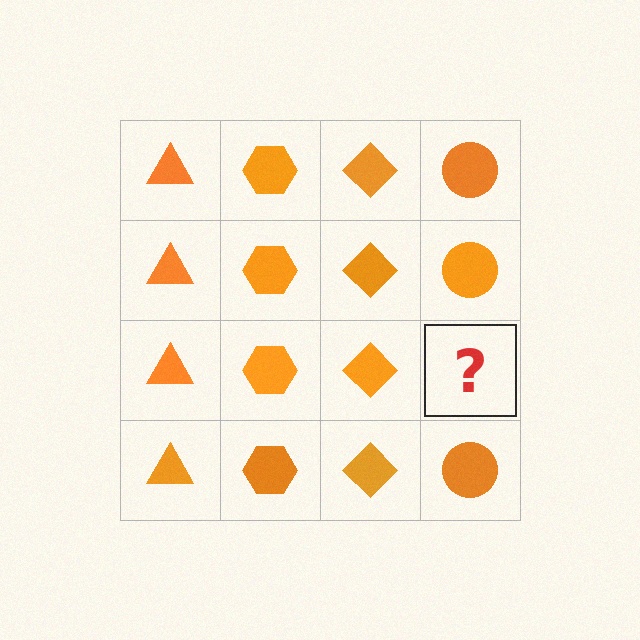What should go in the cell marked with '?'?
The missing cell should contain an orange circle.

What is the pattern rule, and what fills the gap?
The rule is that each column has a consistent shape. The gap should be filled with an orange circle.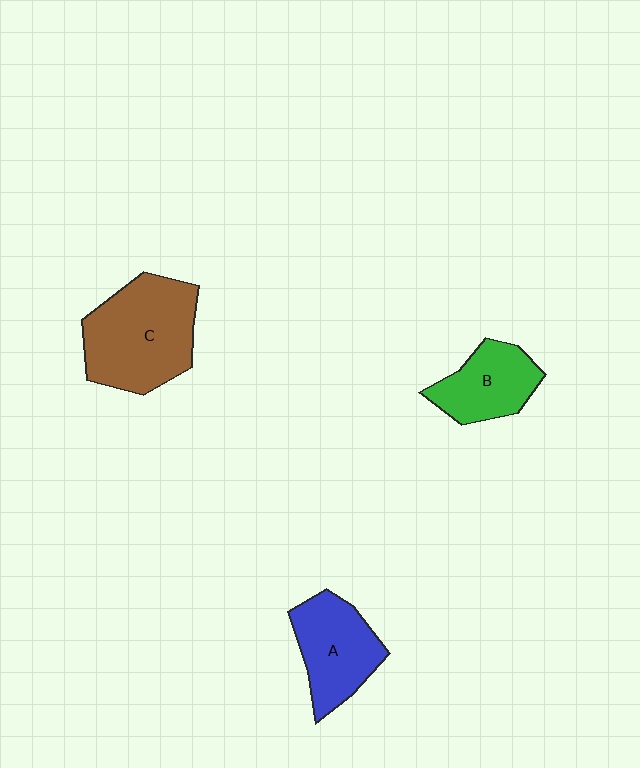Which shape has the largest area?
Shape C (brown).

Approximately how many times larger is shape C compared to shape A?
Approximately 1.4 times.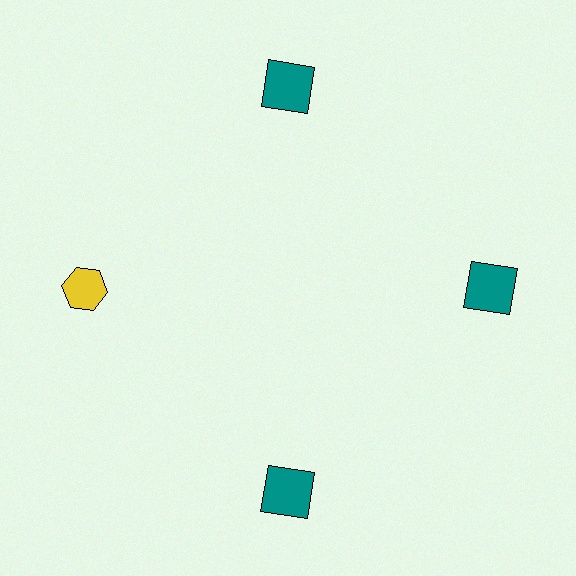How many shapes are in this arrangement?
There are 4 shapes arranged in a ring pattern.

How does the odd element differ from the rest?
It differs in both color (yellow instead of teal) and shape (hexagon instead of square).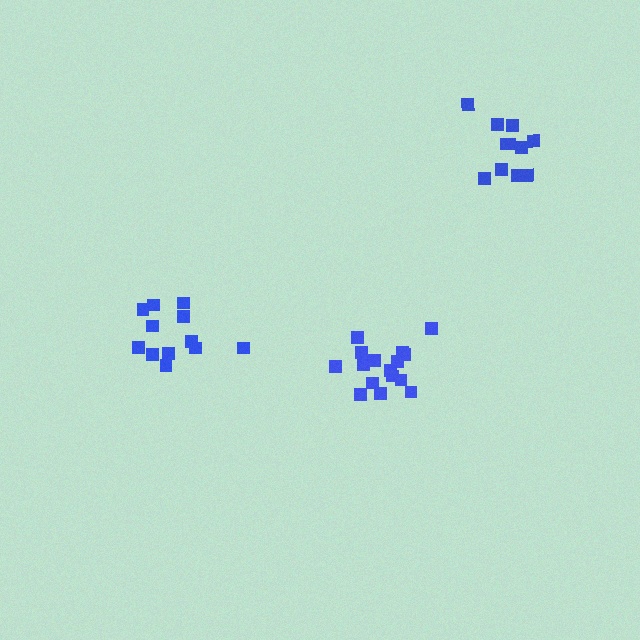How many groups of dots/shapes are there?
There are 3 groups.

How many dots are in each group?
Group 1: 16 dots, Group 2: 12 dots, Group 3: 11 dots (39 total).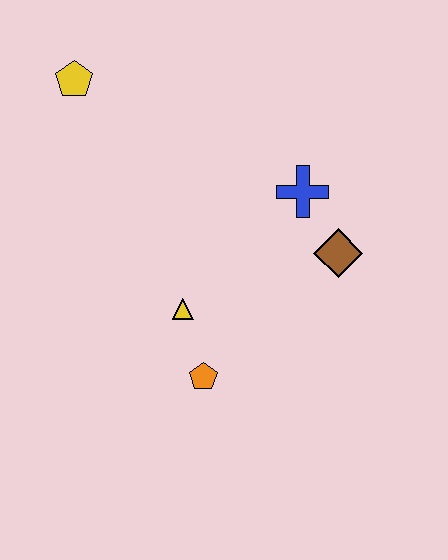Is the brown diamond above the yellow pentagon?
No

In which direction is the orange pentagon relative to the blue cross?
The orange pentagon is below the blue cross.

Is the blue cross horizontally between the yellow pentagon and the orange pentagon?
No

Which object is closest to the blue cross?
The brown diamond is closest to the blue cross.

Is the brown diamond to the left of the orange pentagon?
No